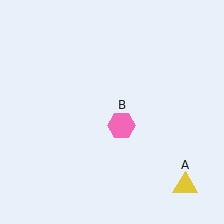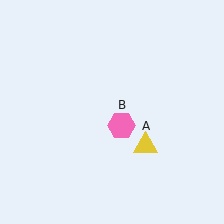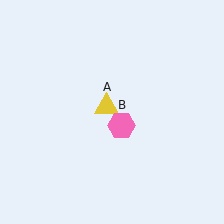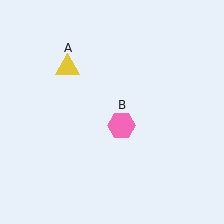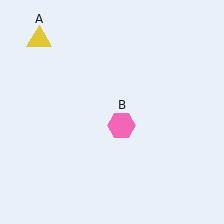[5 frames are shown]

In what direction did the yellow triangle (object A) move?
The yellow triangle (object A) moved up and to the left.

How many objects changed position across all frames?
1 object changed position: yellow triangle (object A).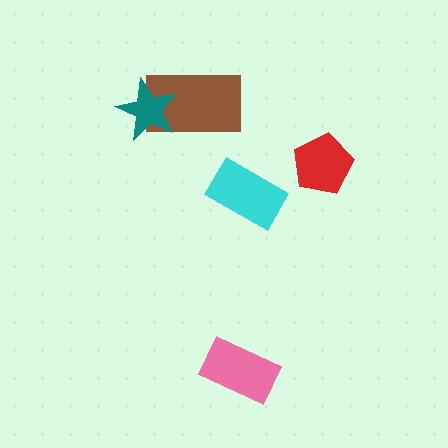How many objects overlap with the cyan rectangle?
0 objects overlap with the cyan rectangle.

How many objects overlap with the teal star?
1 object overlaps with the teal star.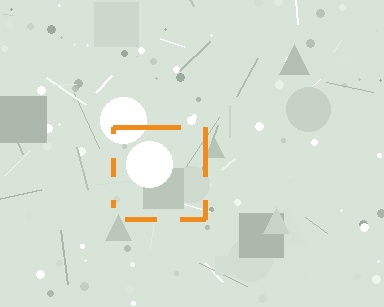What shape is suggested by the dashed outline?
The dashed outline suggests a square.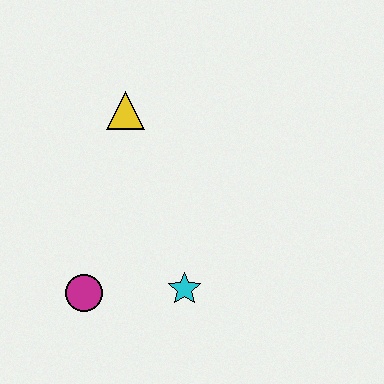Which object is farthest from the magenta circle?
The yellow triangle is farthest from the magenta circle.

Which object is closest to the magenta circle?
The cyan star is closest to the magenta circle.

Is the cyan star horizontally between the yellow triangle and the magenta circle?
No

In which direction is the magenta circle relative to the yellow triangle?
The magenta circle is below the yellow triangle.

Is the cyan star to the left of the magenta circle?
No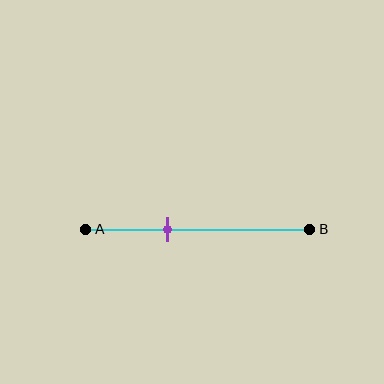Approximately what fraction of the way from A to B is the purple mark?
The purple mark is approximately 35% of the way from A to B.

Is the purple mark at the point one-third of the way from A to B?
No, the mark is at about 35% from A, not at the 33% one-third point.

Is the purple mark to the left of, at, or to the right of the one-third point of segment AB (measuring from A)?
The purple mark is to the right of the one-third point of segment AB.